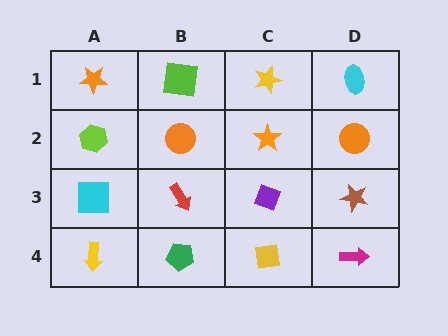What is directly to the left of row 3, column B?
A cyan square.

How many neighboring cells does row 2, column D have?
3.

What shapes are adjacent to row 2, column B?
A lime square (row 1, column B), a red arrow (row 3, column B), a lime hexagon (row 2, column A), an orange star (row 2, column C).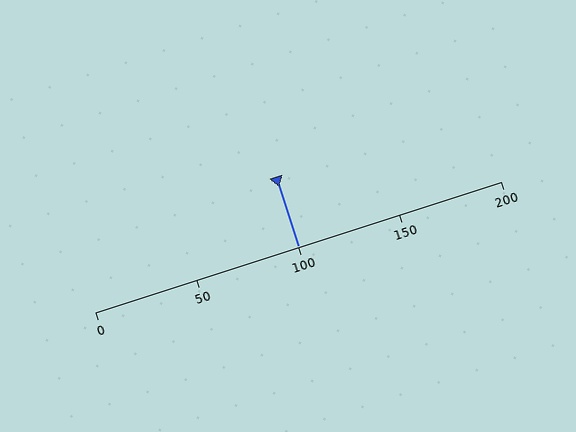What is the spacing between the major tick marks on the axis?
The major ticks are spaced 50 apart.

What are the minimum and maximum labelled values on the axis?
The axis runs from 0 to 200.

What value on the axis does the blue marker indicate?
The marker indicates approximately 100.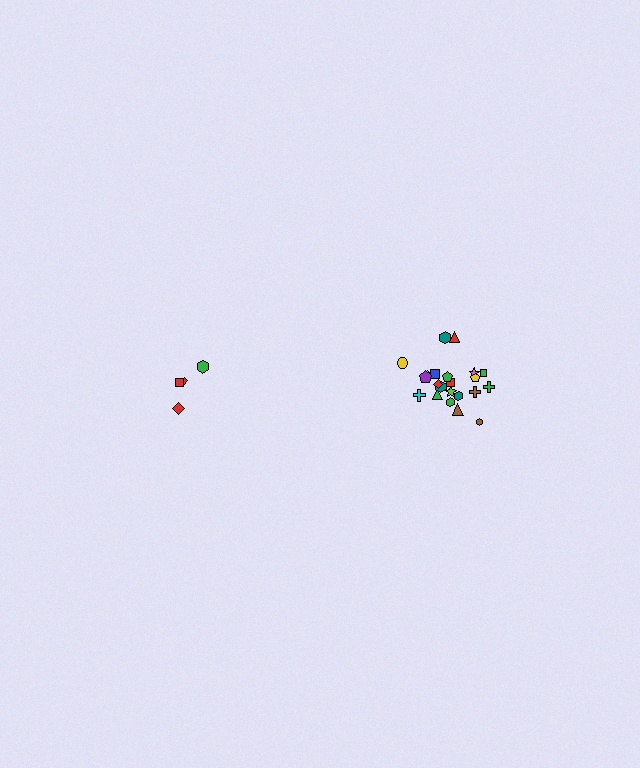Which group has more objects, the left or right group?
The right group.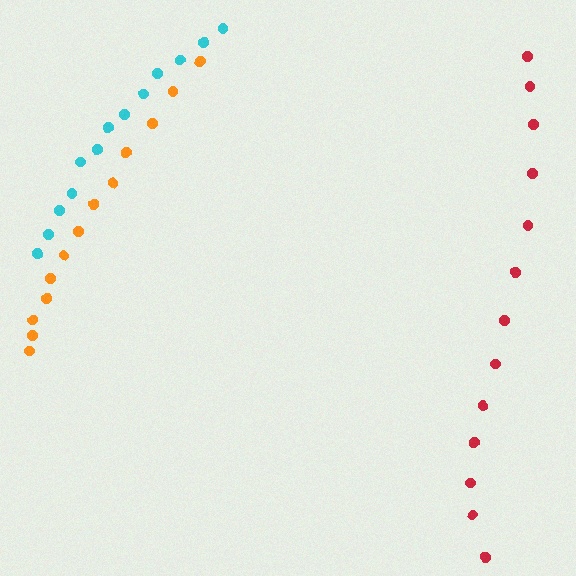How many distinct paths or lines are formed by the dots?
There are 3 distinct paths.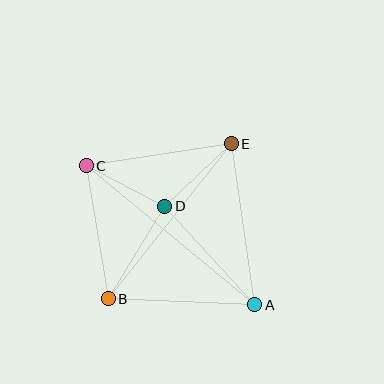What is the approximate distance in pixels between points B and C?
The distance between B and C is approximately 135 pixels.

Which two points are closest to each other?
Points C and D are closest to each other.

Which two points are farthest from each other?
Points A and C are farthest from each other.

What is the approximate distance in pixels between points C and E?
The distance between C and E is approximately 147 pixels.